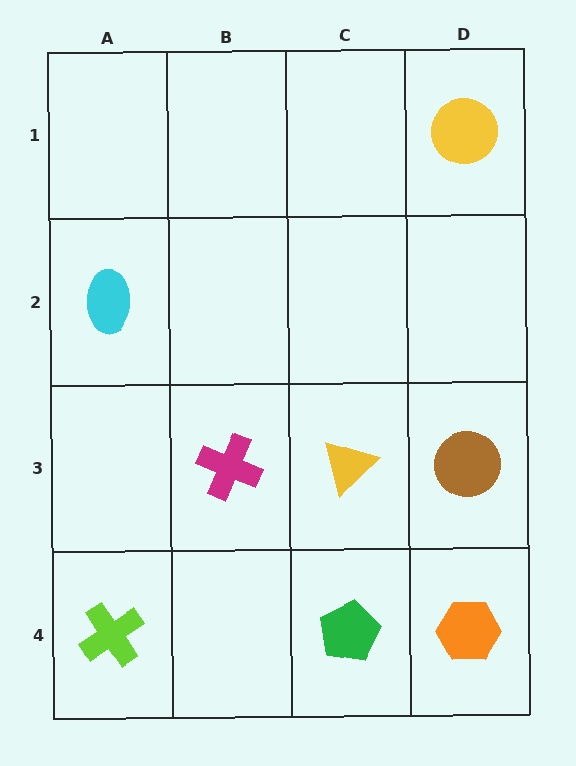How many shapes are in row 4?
3 shapes.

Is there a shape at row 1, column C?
No, that cell is empty.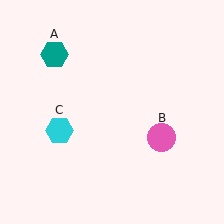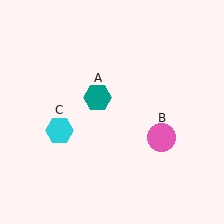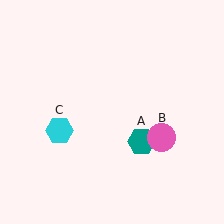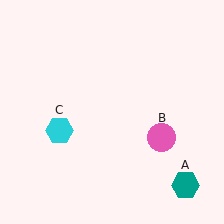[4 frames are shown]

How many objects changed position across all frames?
1 object changed position: teal hexagon (object A).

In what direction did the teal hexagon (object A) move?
The teal hexagon (object A) moved down and to the right.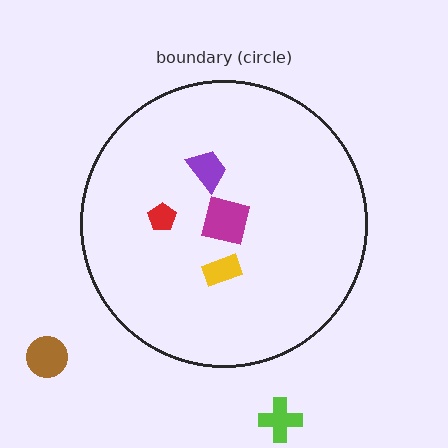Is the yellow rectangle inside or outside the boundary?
Inside.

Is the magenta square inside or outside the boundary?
Inside.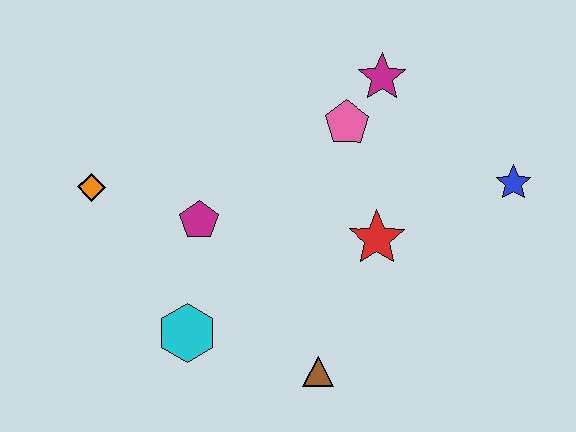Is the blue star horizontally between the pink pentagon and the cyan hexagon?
No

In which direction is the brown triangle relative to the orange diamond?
The brown triangle is to the right of the orange diamond.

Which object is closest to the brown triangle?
The cyan hexagon is closest to the brown triangle.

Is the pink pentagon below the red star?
No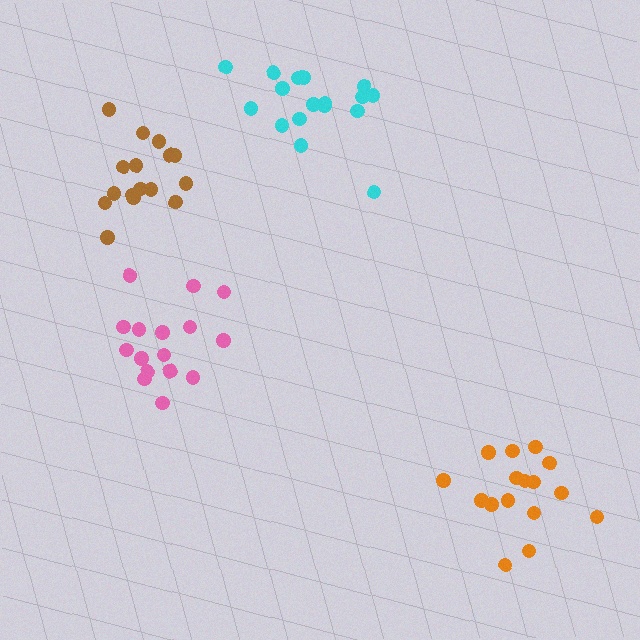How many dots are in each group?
Group 1: 16 dots, Group 2: 16 dots, Group 3: 16 dots, Group 4: 17 dots (65 total).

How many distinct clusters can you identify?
There are 4 distinct clusters.